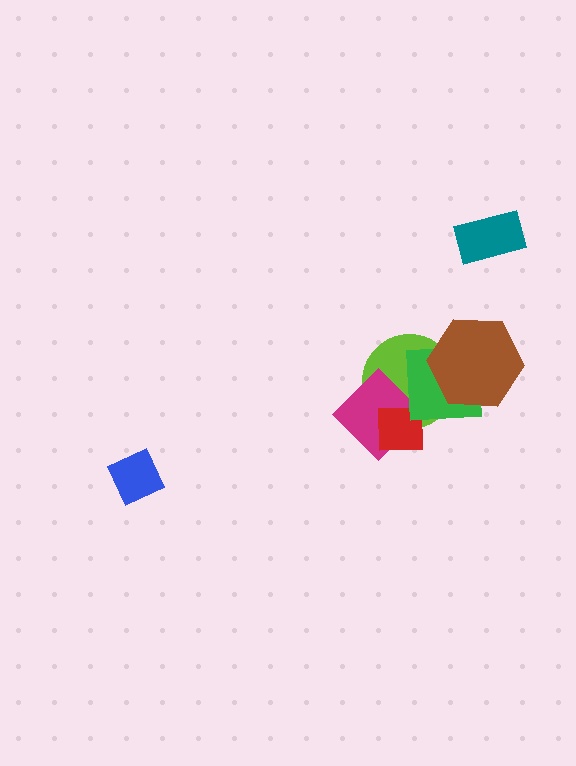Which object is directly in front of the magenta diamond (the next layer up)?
The red square is directly in front of the magenta diamond.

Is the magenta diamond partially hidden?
Yes, it is partially covered by another shape.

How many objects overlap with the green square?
3 objects overlap with the green square.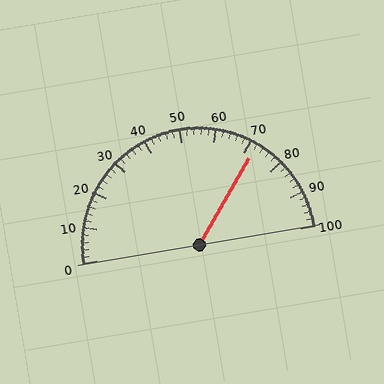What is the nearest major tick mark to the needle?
The nearest major tick mark is 70.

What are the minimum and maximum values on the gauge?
The gauge ranges from 0 to 100.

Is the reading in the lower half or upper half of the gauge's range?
The reading is in the upper half of the range (0 to 100).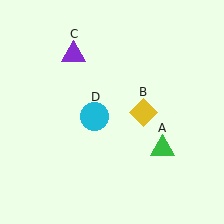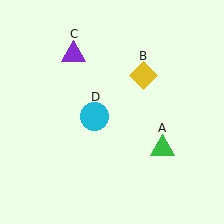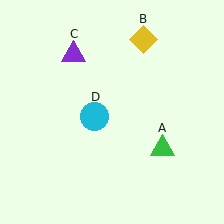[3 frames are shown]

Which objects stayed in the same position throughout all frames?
Green triangle (object A) and purple triangle (object C) and cyan circle (object D) remained stationary.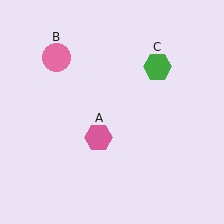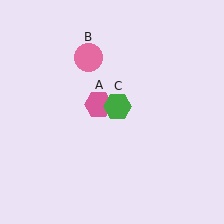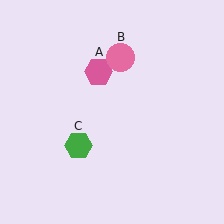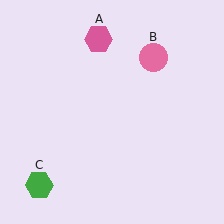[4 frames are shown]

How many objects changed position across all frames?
3 objects changed position: pink hexagon (object A), pink circle (object B), green hexagon (object C).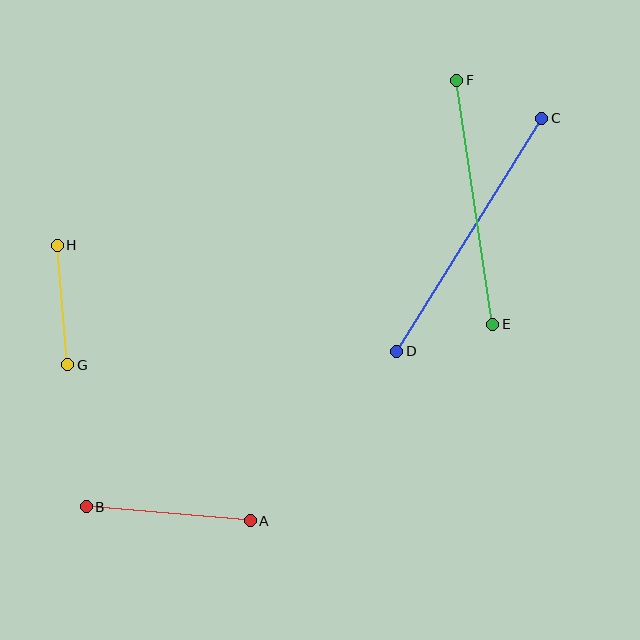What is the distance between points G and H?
The distance is approximately 120 pixels.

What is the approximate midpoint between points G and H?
The midpoint is at approximately (63, 305) pixels.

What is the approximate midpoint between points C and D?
The midpoint is at approximately (469, 235) pixels.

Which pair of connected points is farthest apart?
Points C and D are farthest apart.